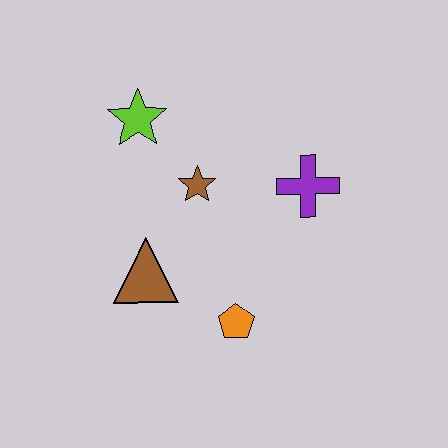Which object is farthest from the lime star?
The orange pentagon is farthest from the lime star.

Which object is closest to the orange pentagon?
The brown triangle is closest to the orange pentagon.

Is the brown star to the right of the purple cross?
No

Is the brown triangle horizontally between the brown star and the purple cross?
No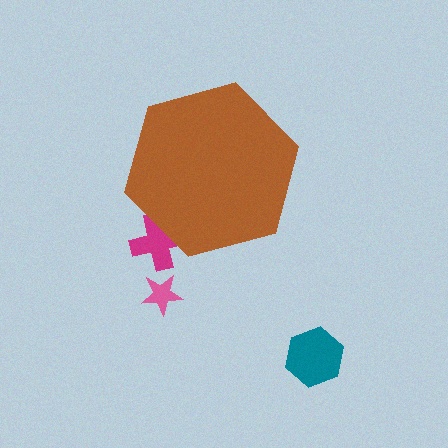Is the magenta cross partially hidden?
Yes, the magenta cross is partially hidden behind the brown hexagon.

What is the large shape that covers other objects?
A brown hexagon.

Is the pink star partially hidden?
No, the pink star is fully visible.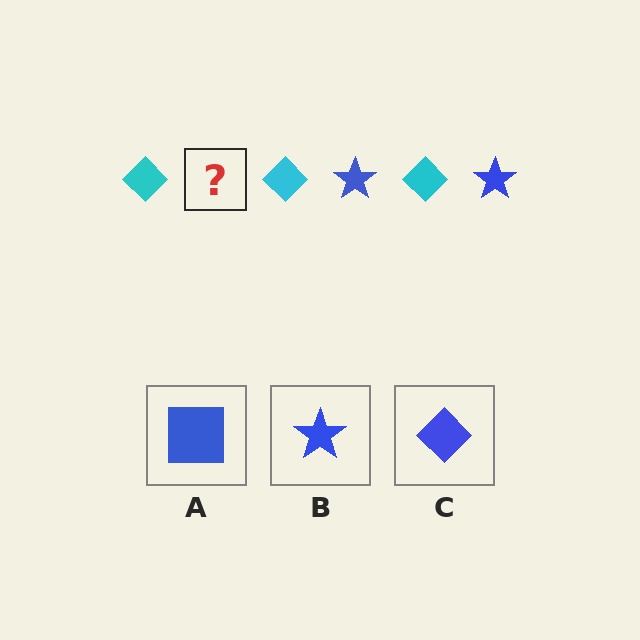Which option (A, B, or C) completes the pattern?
B.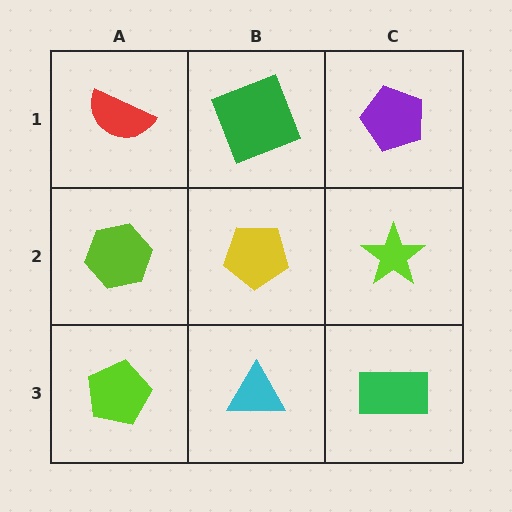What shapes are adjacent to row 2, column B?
A green square (row 1, column B), a cyan triangle (row 3, column B), a lime hexagon (row 2, column A), a lime star (row 2, column C).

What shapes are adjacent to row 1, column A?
A lime hexagon (row 2, column A), a green square (row 1, column B).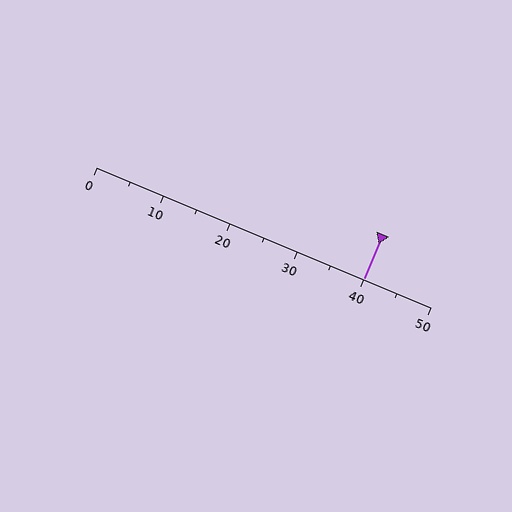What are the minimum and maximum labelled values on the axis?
The axis runs from 0 to 50.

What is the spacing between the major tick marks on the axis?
The major ticks are spaced 10 apart.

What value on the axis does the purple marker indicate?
The marker indicates approximately 40.